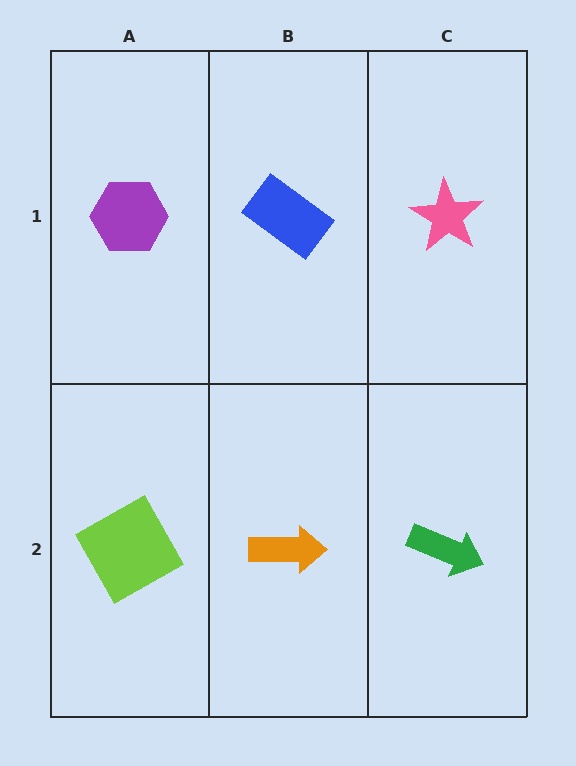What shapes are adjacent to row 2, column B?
A blue rectangle (row 1, column B), a lime square (row 2, column A), a green arrow (row 2, column C).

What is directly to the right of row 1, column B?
A pink star.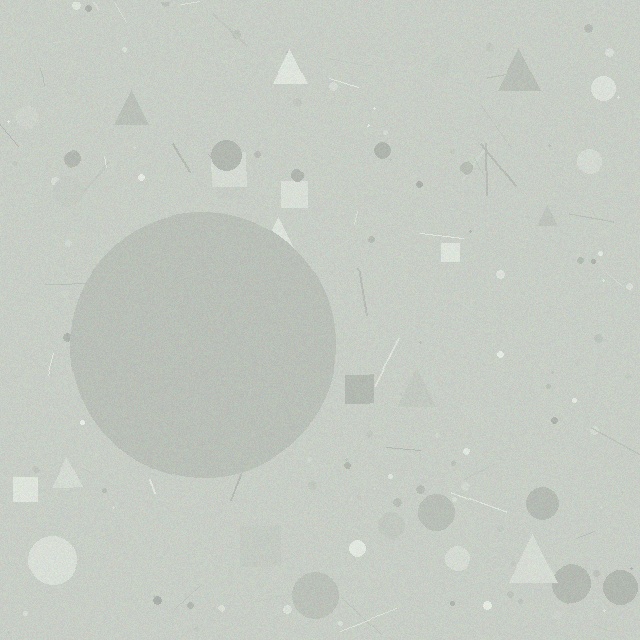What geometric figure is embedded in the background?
A circle is embedded in the background.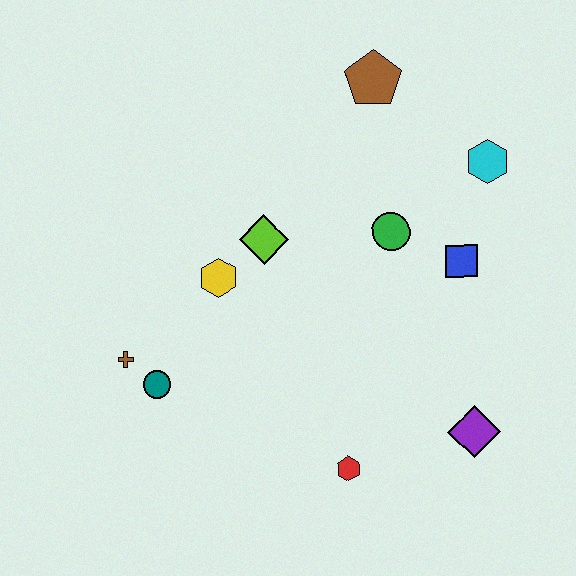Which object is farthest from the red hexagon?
The brown pentagon is farthest from the red hexagon.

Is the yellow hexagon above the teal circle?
Yes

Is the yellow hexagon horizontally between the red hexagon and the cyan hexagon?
No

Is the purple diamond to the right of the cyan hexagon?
No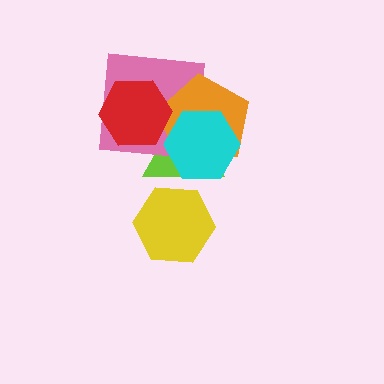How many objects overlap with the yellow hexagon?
1 object overlaps with the yellow hexagon.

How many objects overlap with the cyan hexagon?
3 objects overlap with the cyan hexagon.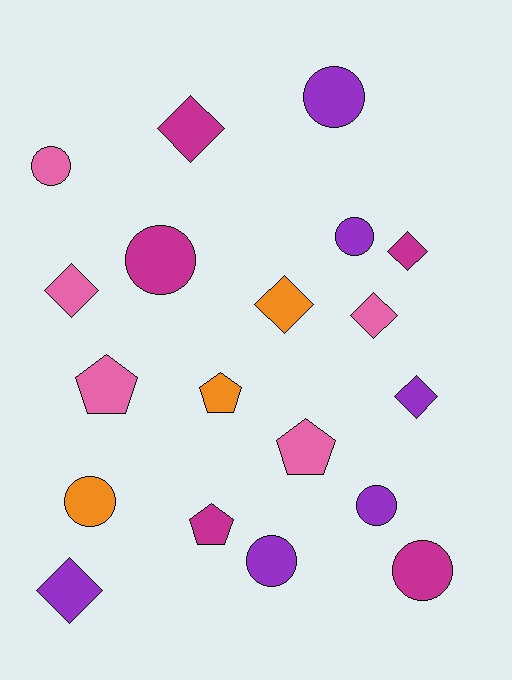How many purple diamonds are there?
There are 2 purple diamonds.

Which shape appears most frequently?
Circle, with 8 objects.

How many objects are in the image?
There are 19 objects.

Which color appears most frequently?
Purple, with 6 objects.